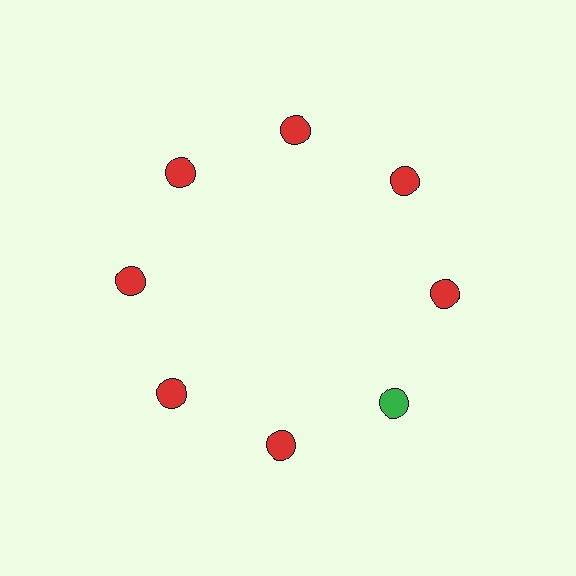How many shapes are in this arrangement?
There are 8 shapes arranged in a ring pattern.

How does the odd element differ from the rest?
It has a different color: green instead of red.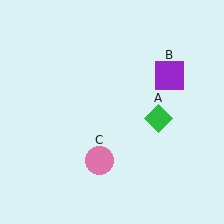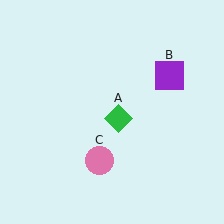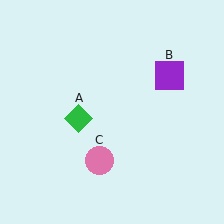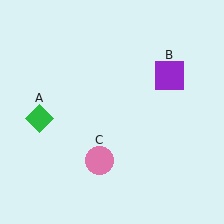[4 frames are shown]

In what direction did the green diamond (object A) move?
The green diamond (object A) moved left.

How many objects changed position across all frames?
1 object changed position: green diamond (object A).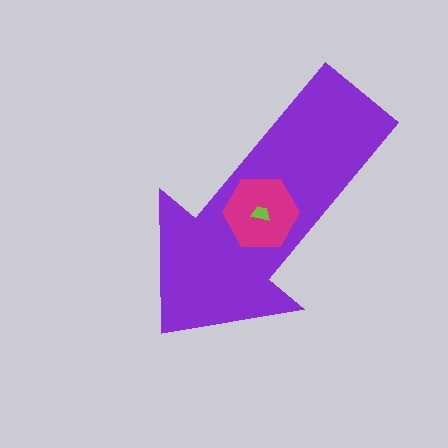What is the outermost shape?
The purple arrow.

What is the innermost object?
The lime trapezoid.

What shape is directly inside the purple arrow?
The magenta hexagon.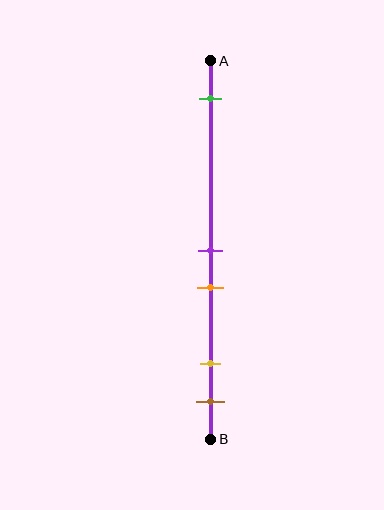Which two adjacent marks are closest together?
The purple and orange marks are the closest adjacent pair.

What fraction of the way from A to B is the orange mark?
The orange mark is approximately 60% (0.6) of the way from A to B.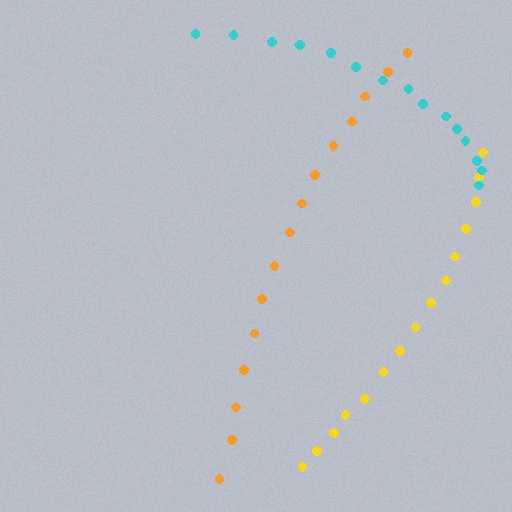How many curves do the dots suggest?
There are 3 distinct paths.